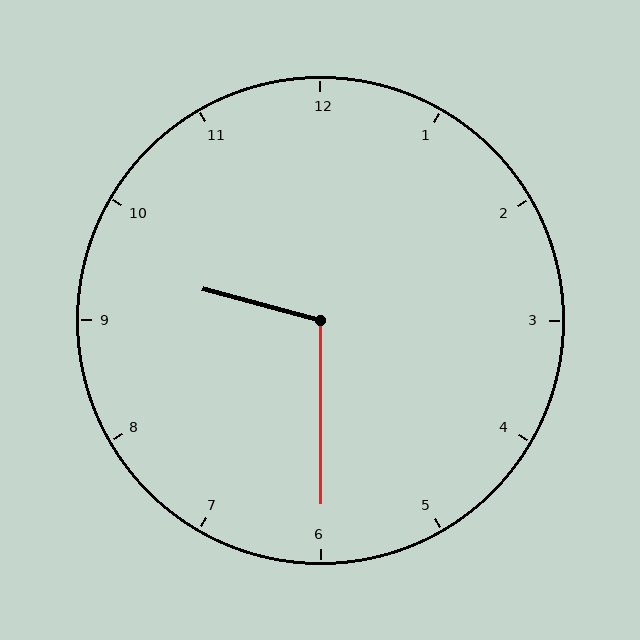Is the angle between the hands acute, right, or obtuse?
It is obtuse.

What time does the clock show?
9:30.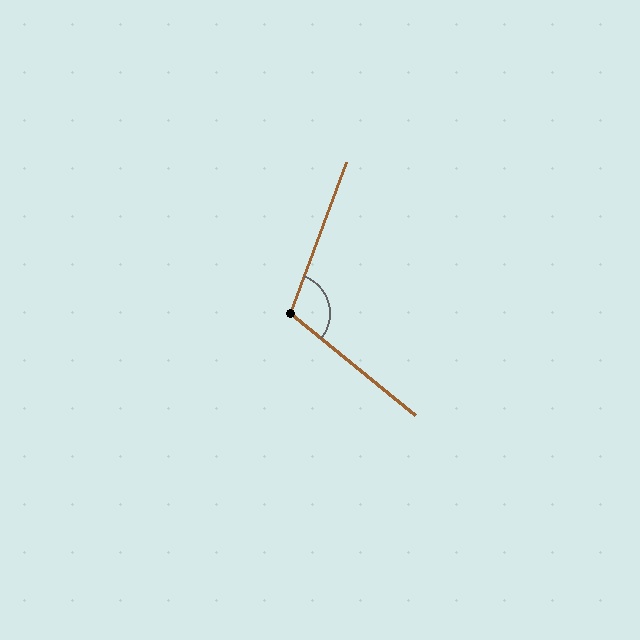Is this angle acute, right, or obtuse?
It is obtuse.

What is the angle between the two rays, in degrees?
Approximately 109 degrees.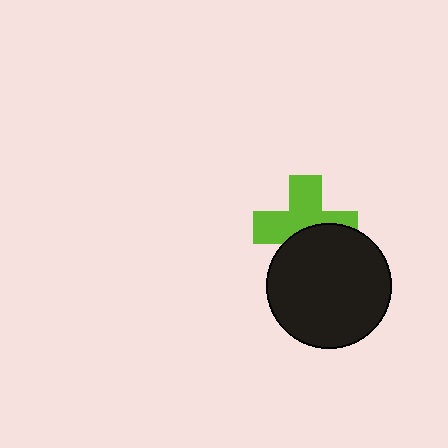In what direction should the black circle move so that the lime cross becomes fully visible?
The black circle should move down. That is the shortest direction to clear the overlap and leave the lime cross fully visible.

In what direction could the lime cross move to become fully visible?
The lime cross could move up. That would shift it out from behind the black circle entirely.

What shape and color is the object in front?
The object in front is a black circle.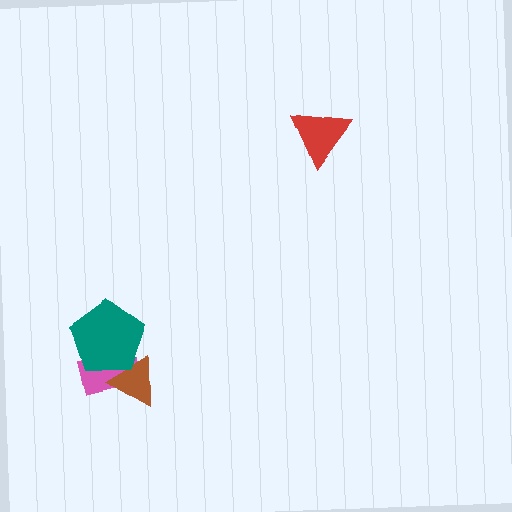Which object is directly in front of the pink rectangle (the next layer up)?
The brown triangle is directly in front of the pink rectangle.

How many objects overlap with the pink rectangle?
2 objects overlap with the pink rectangle.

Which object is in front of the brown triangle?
The teal pentagon is in front of the brown triangle.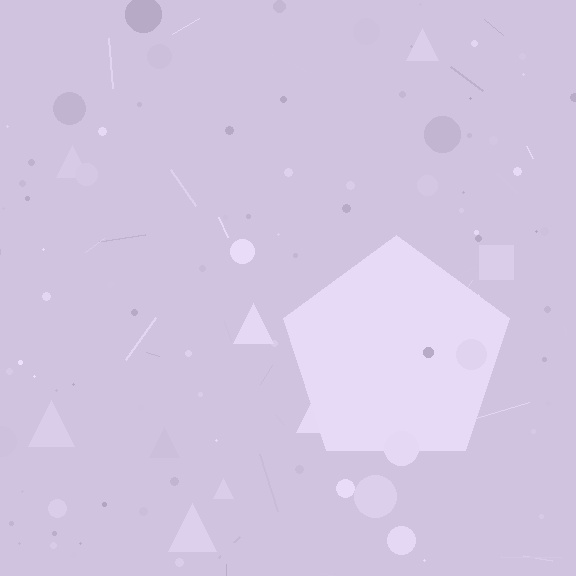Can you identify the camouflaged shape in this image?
The camouflaged shape is a pentagon.